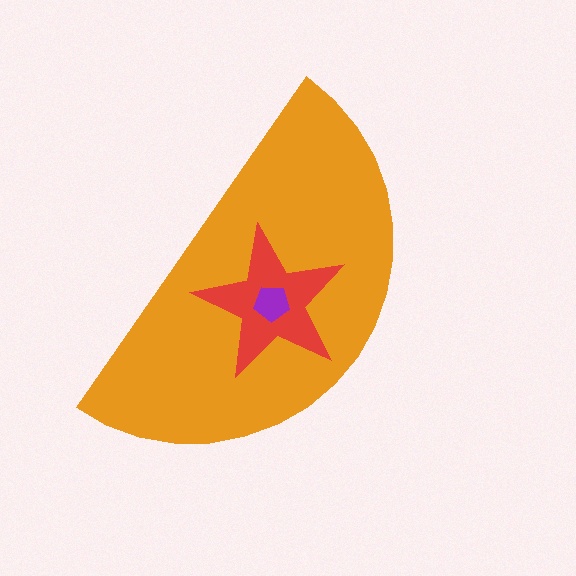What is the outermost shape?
The orange semicircle.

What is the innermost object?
The purple pentagon.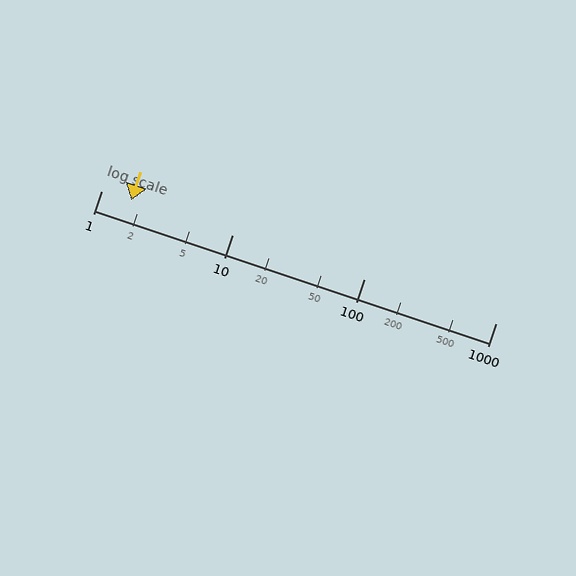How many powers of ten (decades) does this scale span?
The scale spans 3 decades, from 1 to 1000.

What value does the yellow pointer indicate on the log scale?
The pointer indicates approximately 1.7.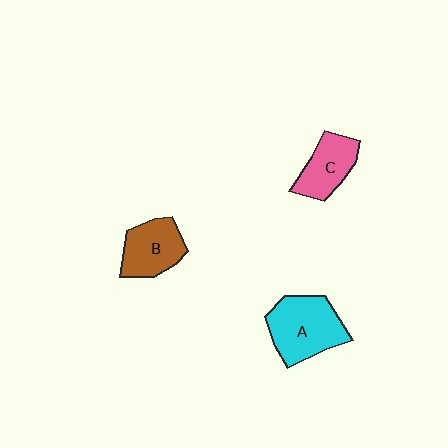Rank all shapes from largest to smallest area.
From largest to smallest: A (cyan), B (brown), C (pink).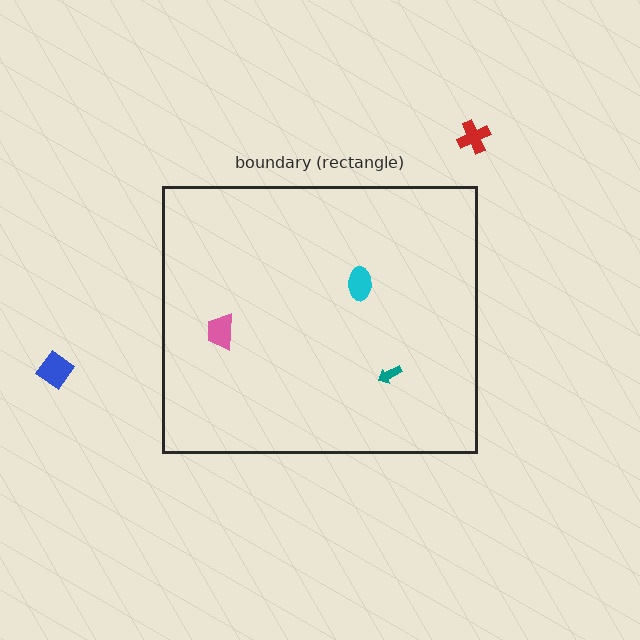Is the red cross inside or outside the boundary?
Outside.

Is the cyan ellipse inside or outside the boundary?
Inside.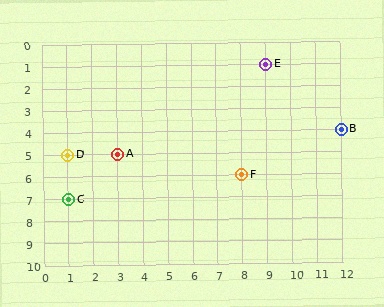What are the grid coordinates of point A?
Point A is at grid coordinates (3, 5).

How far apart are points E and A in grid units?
Points E and A are 6 columns and 4 rows apart (about 7.2 grid units diagonally).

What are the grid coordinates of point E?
Point E is at grid coordinates (9, 1).